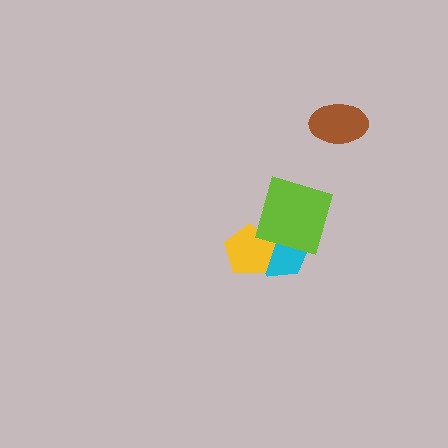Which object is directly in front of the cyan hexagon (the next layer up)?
The yellow pentagon is directly in front of the cyan hexagon.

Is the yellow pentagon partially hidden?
Yes, it is partially covered by another shape.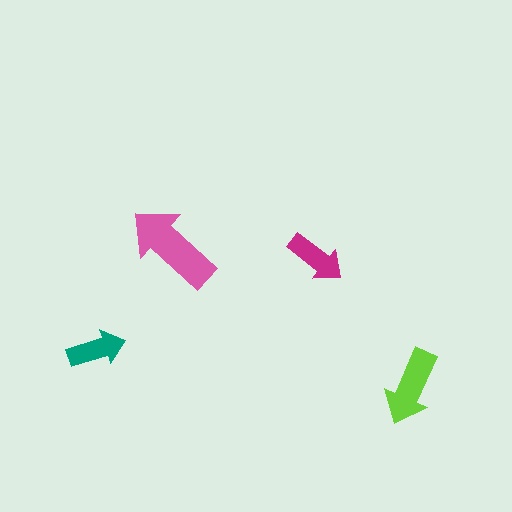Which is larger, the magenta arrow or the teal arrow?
The magenta one.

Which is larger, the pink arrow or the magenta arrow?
The pink one.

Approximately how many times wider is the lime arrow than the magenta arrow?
About 1.5 times wider.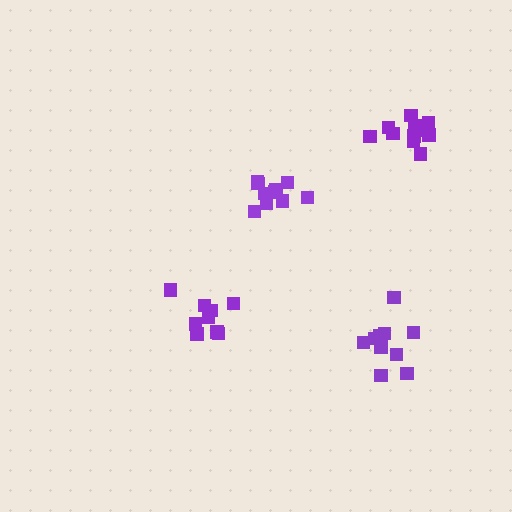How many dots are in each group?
Group 1: 10 dots, Group 2: 9 dots, Group 3: 10 dots, Group 4: 12 dots (41 total).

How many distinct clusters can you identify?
There are 4 distinct clusters.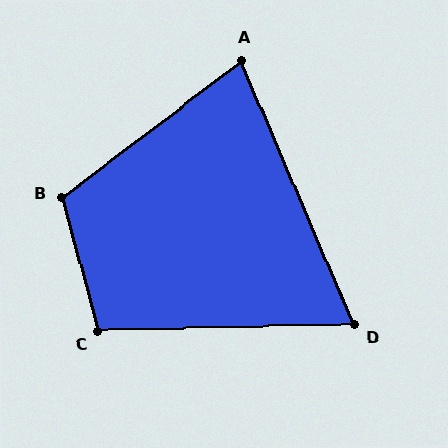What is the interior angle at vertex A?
Approximately 76 degrees (acute).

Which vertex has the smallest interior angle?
D, at approximately 68 degrees.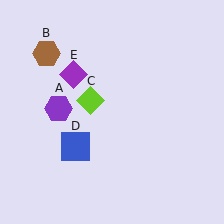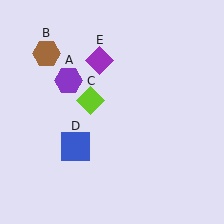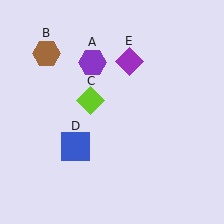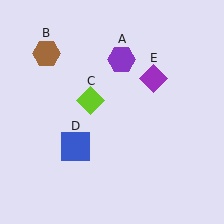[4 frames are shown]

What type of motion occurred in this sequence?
The purple hexagon (object A), purple diamond (object E) rotated clockwise around the center of the scene.